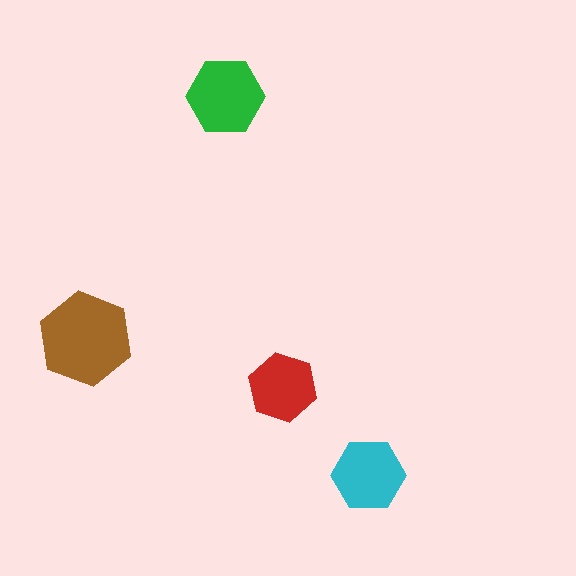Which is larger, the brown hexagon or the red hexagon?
The brown one.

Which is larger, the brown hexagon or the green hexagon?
The brown one.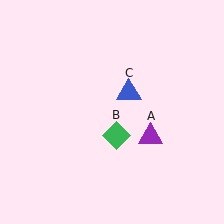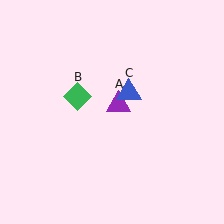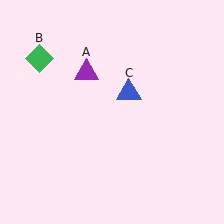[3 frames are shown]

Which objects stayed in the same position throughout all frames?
Blue triangle (object C) remained stationary.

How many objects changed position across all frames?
2 objects changed position: purple triangle (object A), green diamond (object B).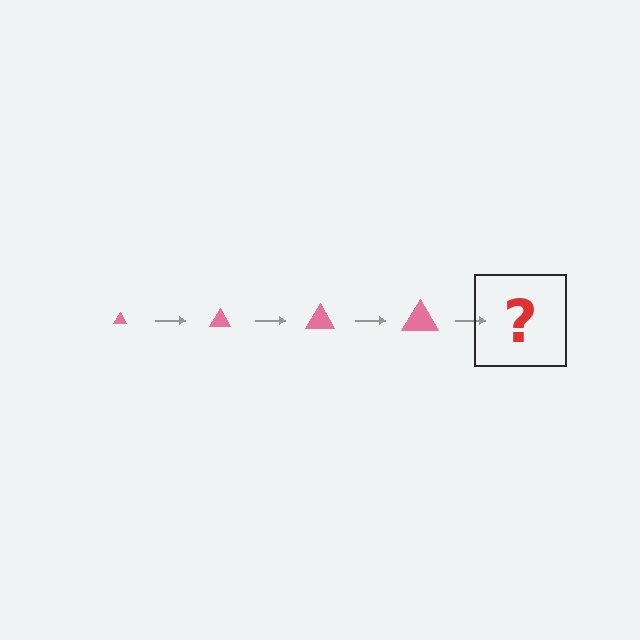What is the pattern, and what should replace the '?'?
The pattern is that the triangle gets progressively larger each step. The '?' should be a pink triangle, larger than the previous one.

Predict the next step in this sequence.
The next step is a pink triangle, larger than the previous one.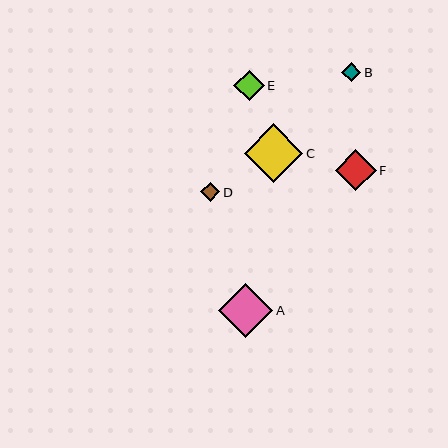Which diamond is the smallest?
Diamond B is the smallest with a size of approximately 19 pixels.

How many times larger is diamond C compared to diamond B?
Diamond C is approximately 3.0 times the size of diamond B.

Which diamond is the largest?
Diamond C is the largest with a size of approximately 58 pixels.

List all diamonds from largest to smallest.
From largest to smallest: C, A, F, E, D, B.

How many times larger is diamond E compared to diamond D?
Diamond E is approximately 1.6 times the size of diamond D.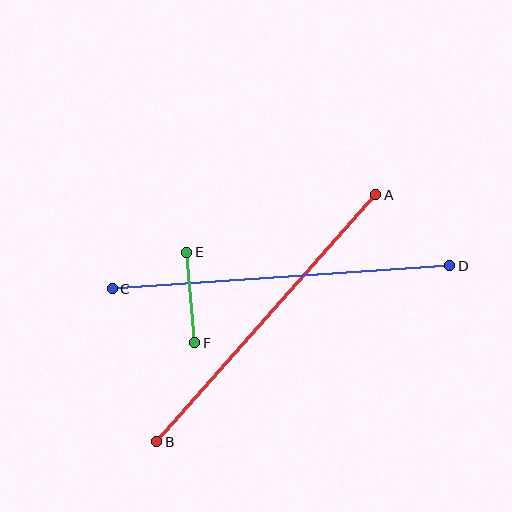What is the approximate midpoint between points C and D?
The midpoint is at approximately (281, 277) pixels.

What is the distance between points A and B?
The distance is approximately 330 pixels.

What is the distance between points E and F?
The distance is approximately 91 pixels.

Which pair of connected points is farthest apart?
Points C and D are farthest apart.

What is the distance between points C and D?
The distance is approximately 338 pixels.